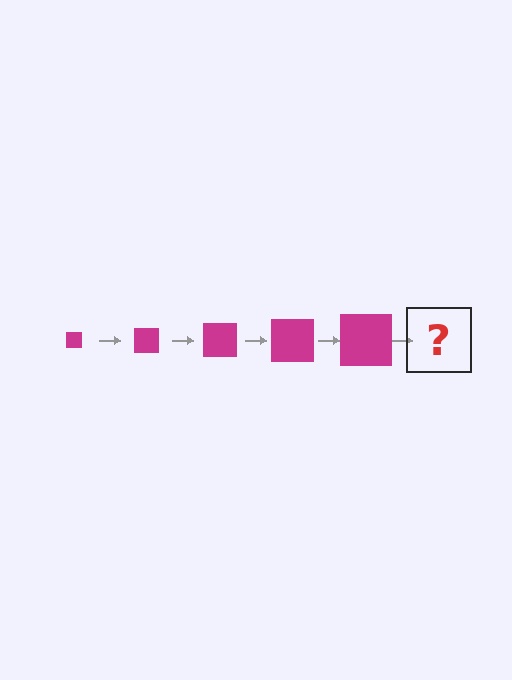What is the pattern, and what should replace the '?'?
The pattern is that the square gets progressively larger each step. The '?' should be a magenta square, larger than the previous one.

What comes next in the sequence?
The next element should be a magenta square, larger than the previous one.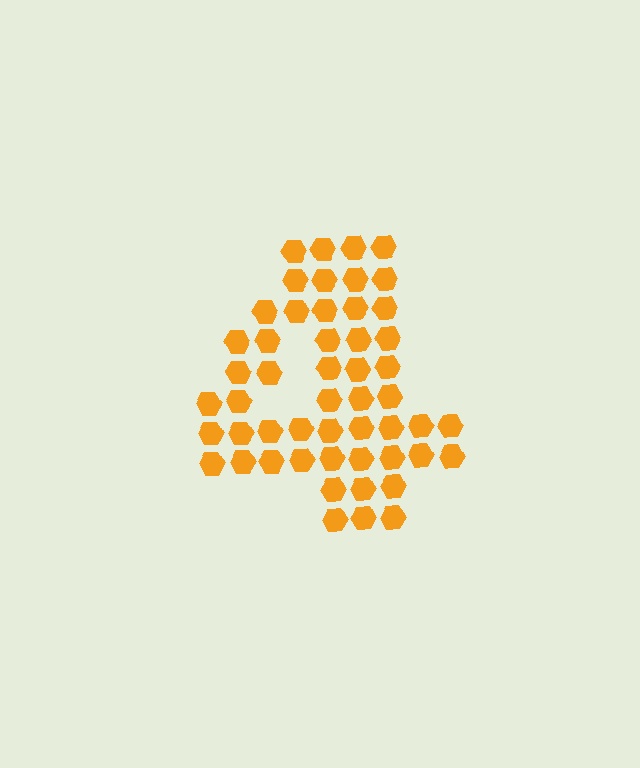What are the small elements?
The small elements are hexagons.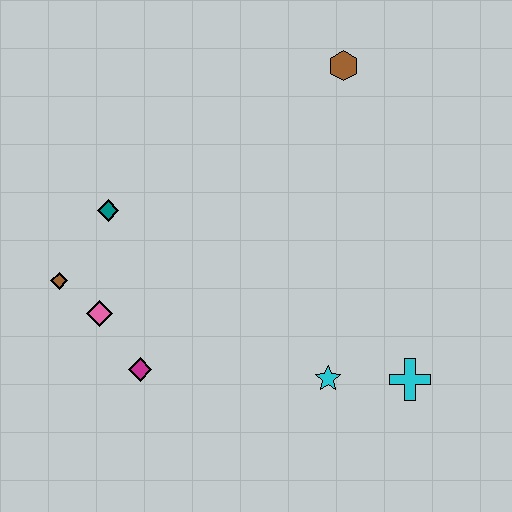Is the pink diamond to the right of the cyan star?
No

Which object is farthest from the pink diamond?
The brown hexagon is farthest from the pink diamond.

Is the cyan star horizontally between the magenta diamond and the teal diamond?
No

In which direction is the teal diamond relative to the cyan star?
The teal diamond is to the left of the cyan star.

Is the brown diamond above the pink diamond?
Yes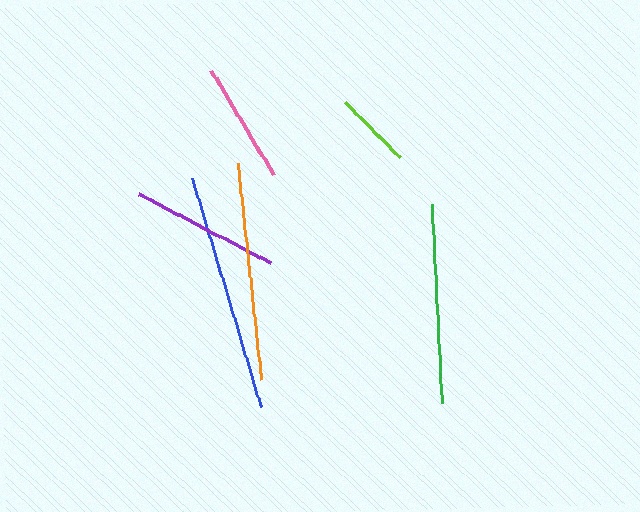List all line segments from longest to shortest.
From longest to shortest: blue, orange, green, purple, pink, lime.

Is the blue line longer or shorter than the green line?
The blue line is longer than the green line.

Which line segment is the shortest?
The lime line is the shortest at approximately 77 pixels.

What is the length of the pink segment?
The pink segment is approximately 123 pixels long.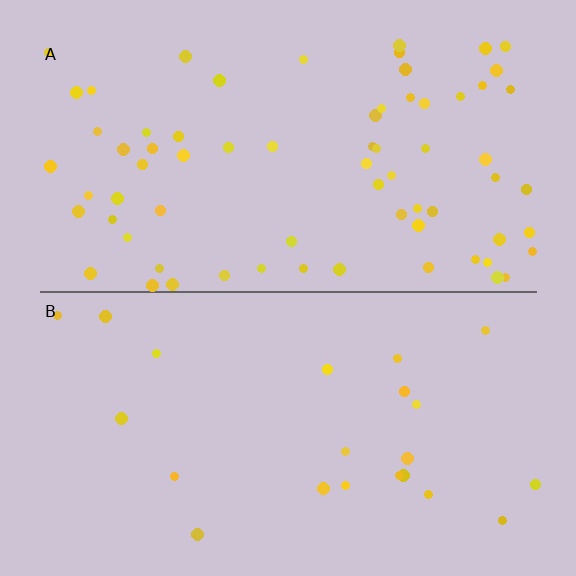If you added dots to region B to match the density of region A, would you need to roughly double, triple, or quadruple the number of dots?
Approximately triple.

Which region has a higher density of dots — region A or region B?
A (the top).